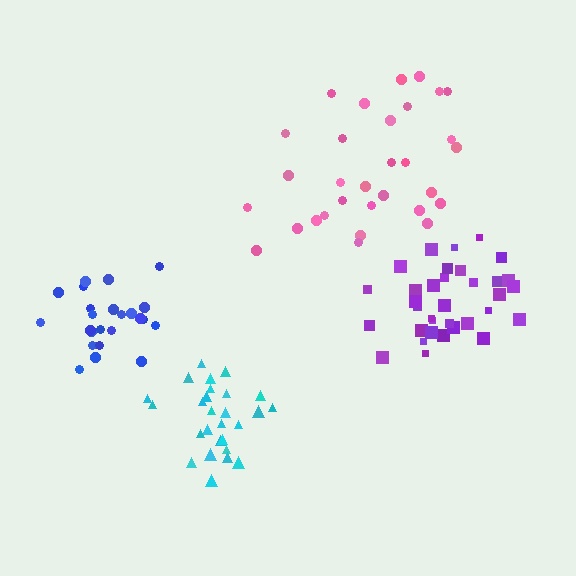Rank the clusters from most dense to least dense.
cyan, purple, blue, pink.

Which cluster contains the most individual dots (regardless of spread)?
Purple (34).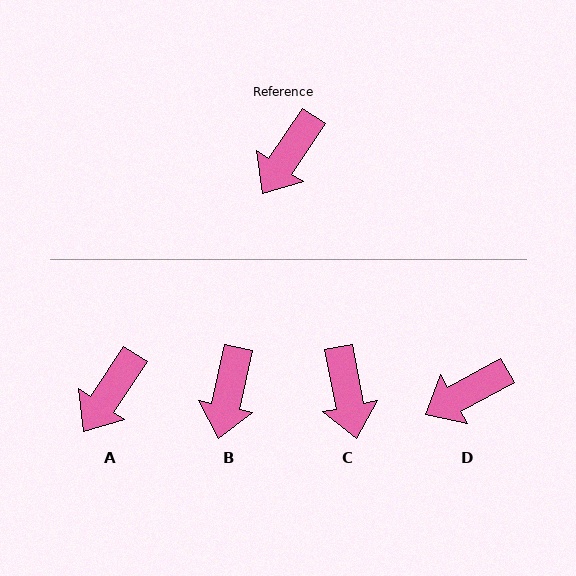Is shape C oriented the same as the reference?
No, it is off by about 45 degrees.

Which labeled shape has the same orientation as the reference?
A.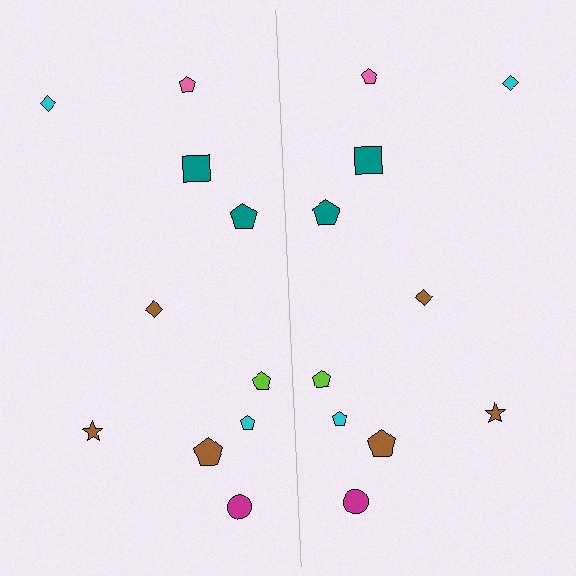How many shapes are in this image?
There are 20 shapes in this image.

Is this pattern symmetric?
Yes, this pattern has bilateral (reflection) symmetry.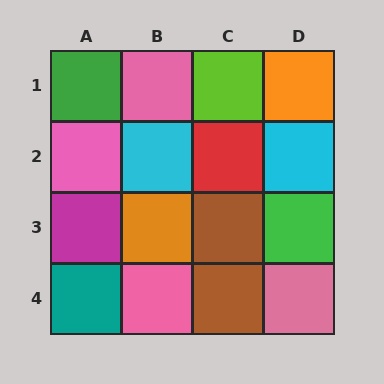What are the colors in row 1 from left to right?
Green, pink, lime, orange.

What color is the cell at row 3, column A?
Magenta.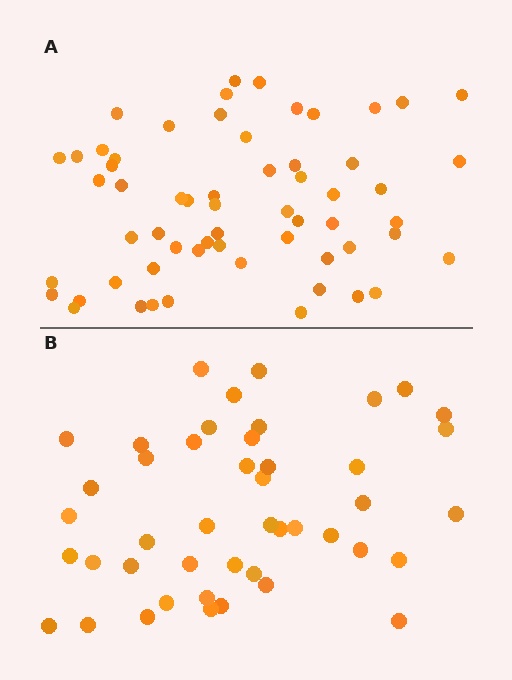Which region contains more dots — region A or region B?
Region A (the top region) has more dots.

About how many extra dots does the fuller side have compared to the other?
Region A has approximately 15 more dots than region B.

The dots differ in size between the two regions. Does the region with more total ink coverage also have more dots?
No. Region B has more total ink coverage because its dots are larger, but region A actually contains more individual dots. Total area can be misleading — the number of items is what matters here.